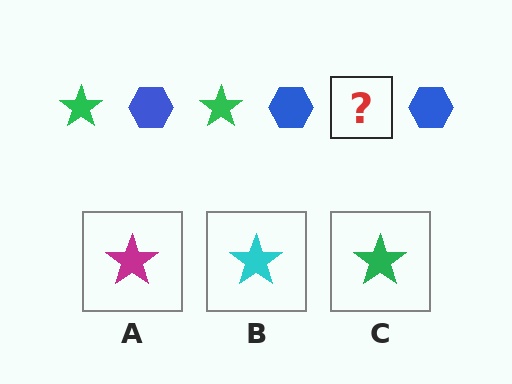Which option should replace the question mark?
Option C.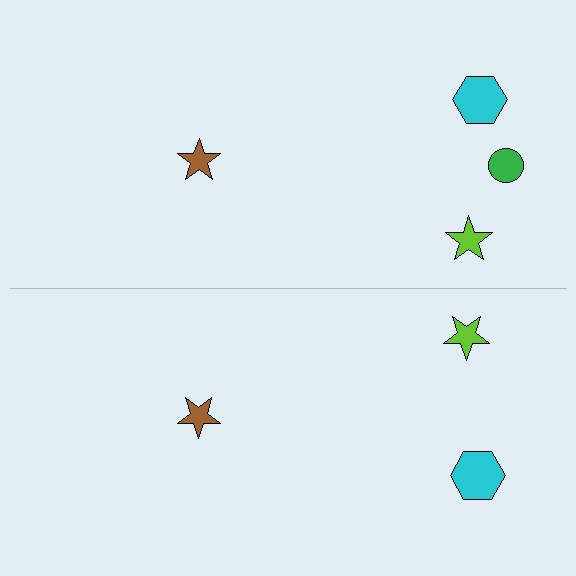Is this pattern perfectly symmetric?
No, the pattern is not perfectly symmetric. A green circle is missing from the bottom side.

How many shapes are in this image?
There are 7 shapes in this image.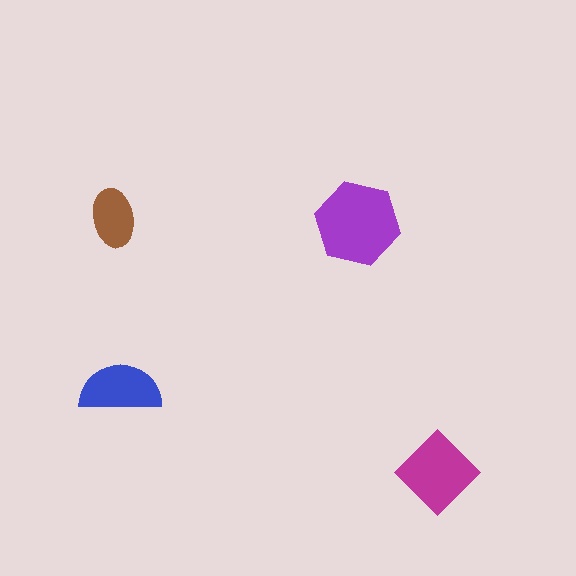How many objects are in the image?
There are 4 objects in the image.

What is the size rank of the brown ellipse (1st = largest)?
4th.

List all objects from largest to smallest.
The purple hexagon, the magenta diamond, the blue semicircle, the brown ellipse.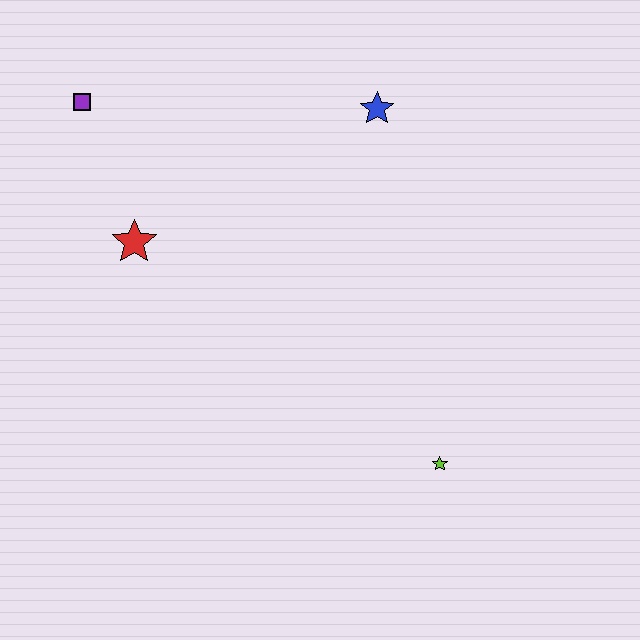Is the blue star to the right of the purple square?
Yes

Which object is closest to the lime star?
The blue star is closest to the lime star.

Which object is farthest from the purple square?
The lime star is farthest from the purple square.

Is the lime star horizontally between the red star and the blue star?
No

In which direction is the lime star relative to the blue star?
The lime star is below the blue star.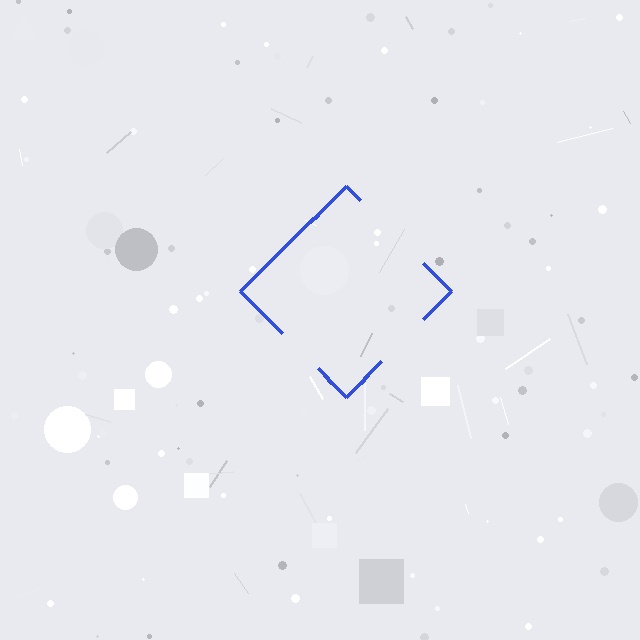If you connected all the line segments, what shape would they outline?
They would outline a diamond.